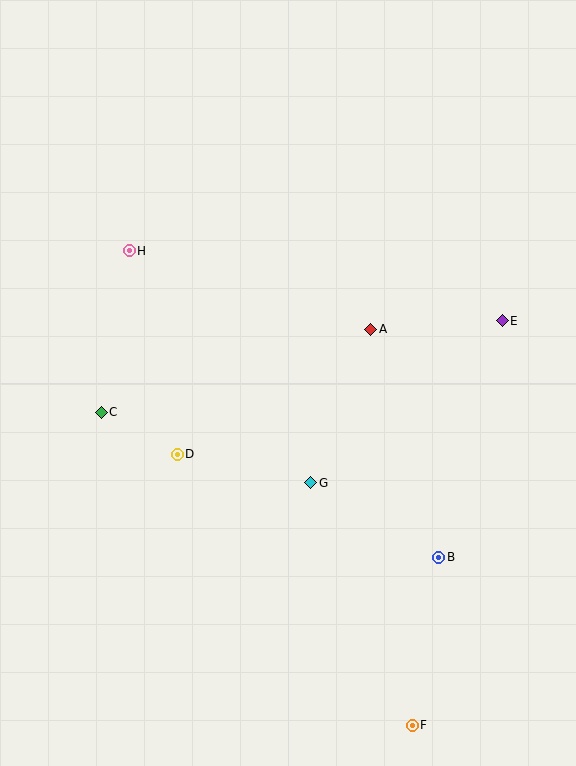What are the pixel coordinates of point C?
Point C is at (101, 412).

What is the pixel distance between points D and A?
The distance between D and A is 230 pixels.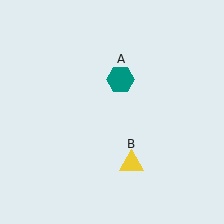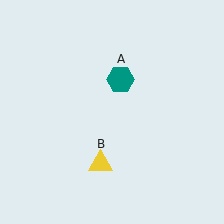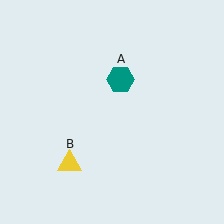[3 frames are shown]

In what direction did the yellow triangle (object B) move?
The yellow triangle (object B) moved left.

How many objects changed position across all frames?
1 object changed position: yellow triangle (object B).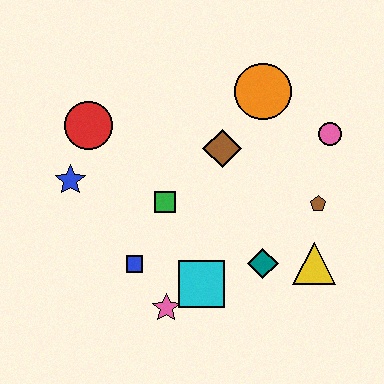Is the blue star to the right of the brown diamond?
No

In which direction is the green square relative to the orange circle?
The green square is below the orange circle.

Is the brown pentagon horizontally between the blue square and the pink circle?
Yes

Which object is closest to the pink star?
The cyan square is closest to the pink star.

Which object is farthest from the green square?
The pink circle is farthest from the green square.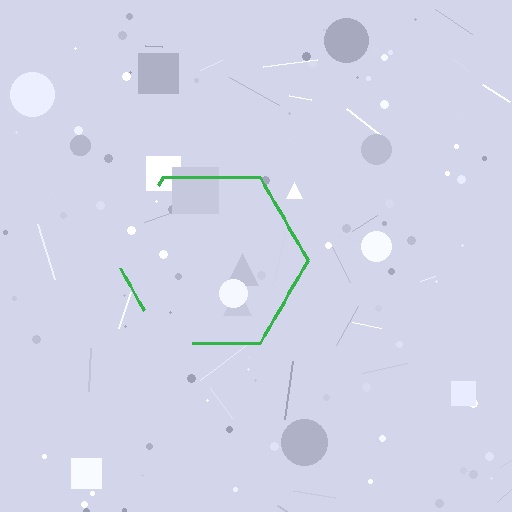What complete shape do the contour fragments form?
The contour fragments form a hexagon.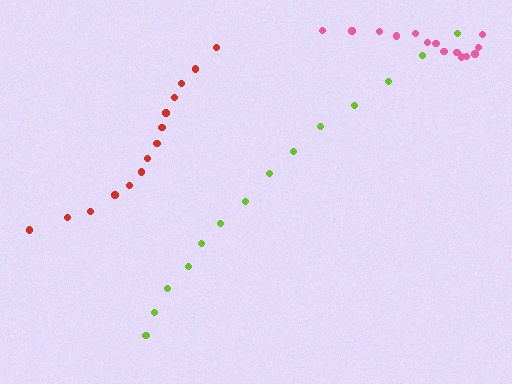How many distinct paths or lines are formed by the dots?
There are 3 distinct paths.